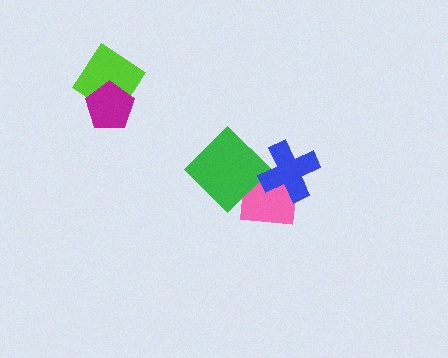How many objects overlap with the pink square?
2 objects overlap with the pink square.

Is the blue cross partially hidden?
No, no other shape covers it.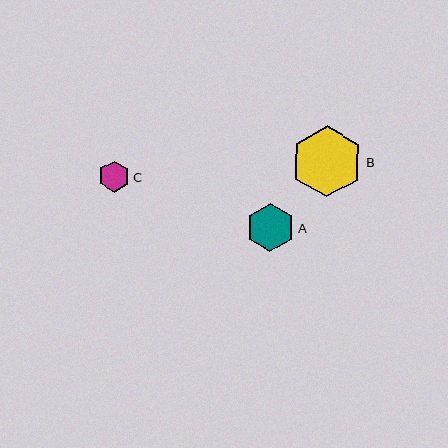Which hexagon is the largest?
Hexagon B is the largest with a size of approximately 71 pixels.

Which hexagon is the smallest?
Hexagon C is the smallest with a size of approximately 32 pixels.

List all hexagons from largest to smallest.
From largest to smallest: B, A, C.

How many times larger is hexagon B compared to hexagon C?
Hexagon B is approximately 2.3 times the size of hexagon C.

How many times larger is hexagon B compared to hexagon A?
Hexagon B is approximately 1.5 times the size of hexagon A.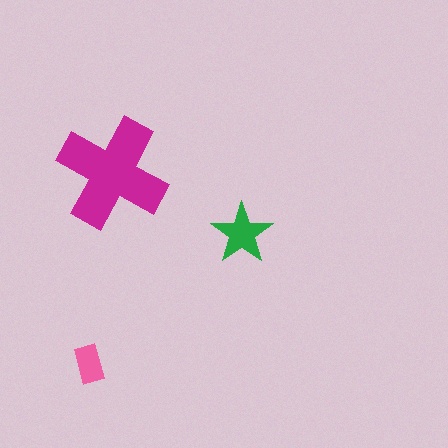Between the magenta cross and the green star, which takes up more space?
The magenta cross.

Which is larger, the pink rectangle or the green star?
The green star.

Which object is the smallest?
The pink rectangle.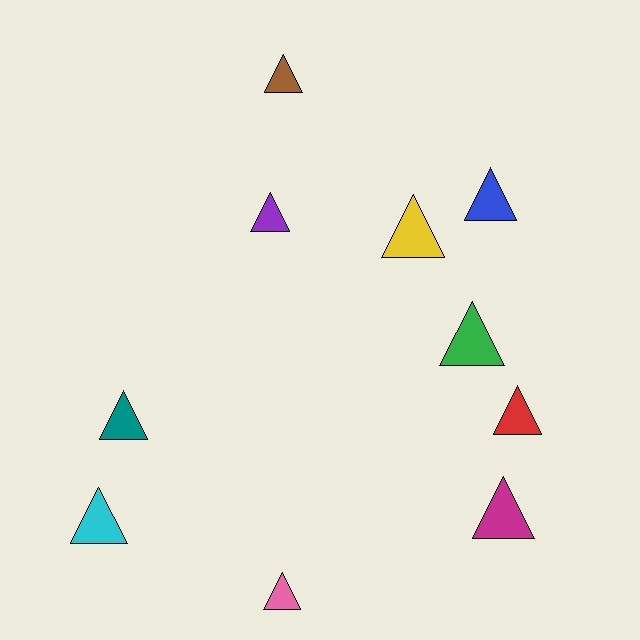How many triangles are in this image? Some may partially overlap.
There are 10 triangles.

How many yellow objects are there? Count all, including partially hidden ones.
There is 1 yellow object.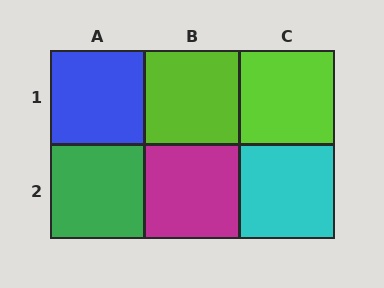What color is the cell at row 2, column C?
Cyan.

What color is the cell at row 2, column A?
Green.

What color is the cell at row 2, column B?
Magenta.